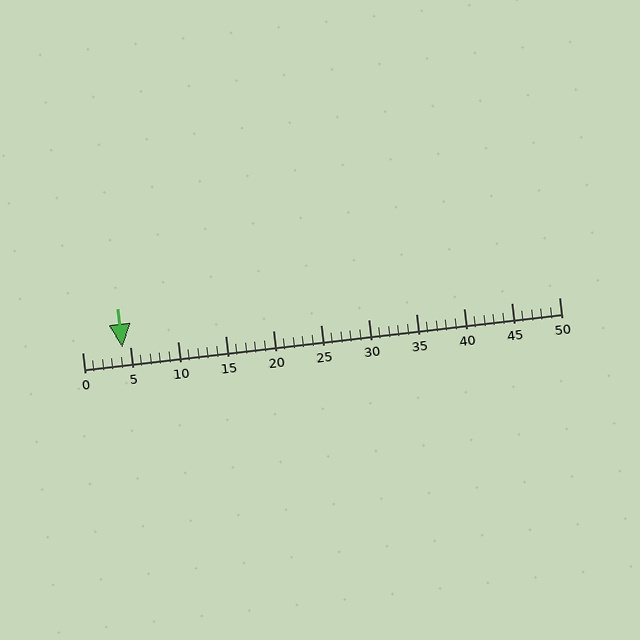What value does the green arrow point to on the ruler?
The green arrow points to approximately 4.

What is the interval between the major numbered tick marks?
The major tick marks are spaced 5 units apart.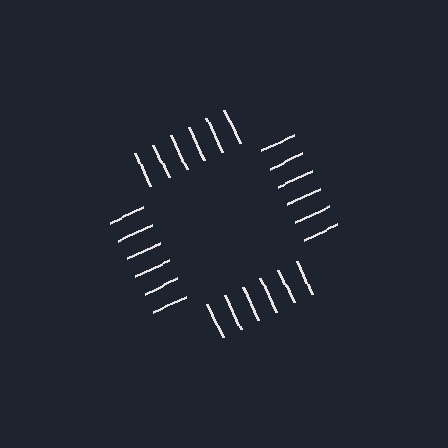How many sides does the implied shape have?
4 sides — the line-ends trace a square.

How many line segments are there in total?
24 — 6 along each of the 4 edges.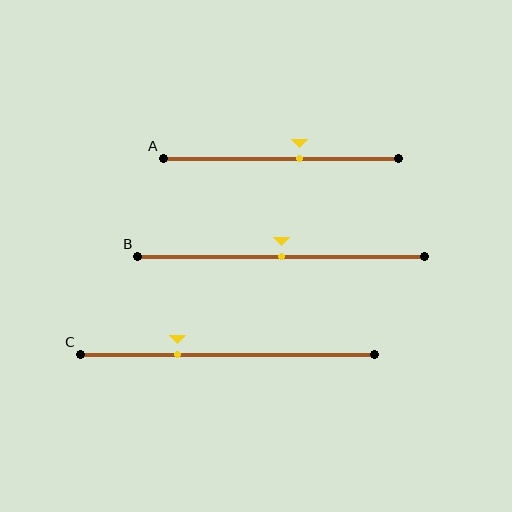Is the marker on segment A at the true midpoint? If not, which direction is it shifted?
No, the marker on segment A is shifted to the right by about 8% of the segment length.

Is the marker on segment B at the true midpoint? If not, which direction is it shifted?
Yes, the marker on segment B is at the true midpoint.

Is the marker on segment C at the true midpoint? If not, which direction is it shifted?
No, the marker on segment C is shifted to the left by about 17% of the segment length.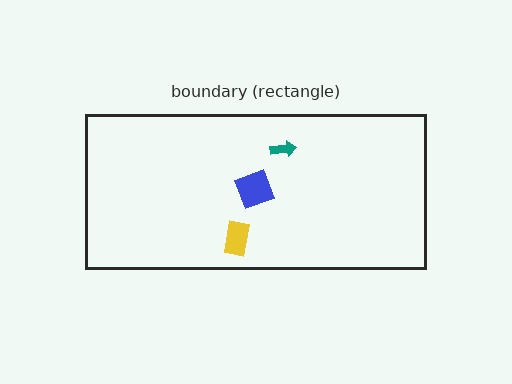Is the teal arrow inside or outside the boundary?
Inside.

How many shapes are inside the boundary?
3 inside, 0 outside.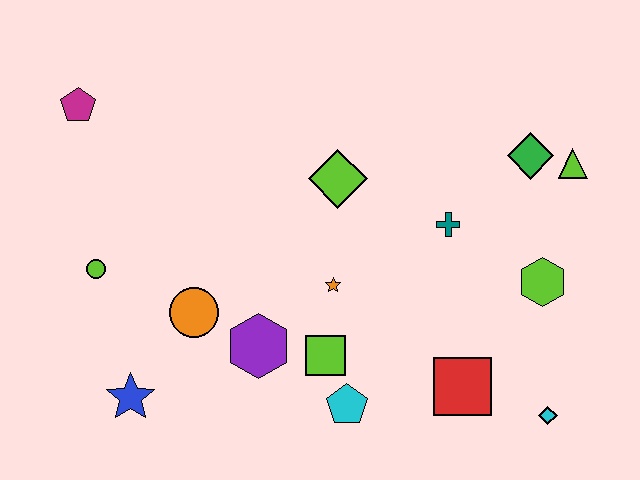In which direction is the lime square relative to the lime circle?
The lime square is to the right of the lime circle.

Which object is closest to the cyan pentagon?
The lime square is closest to the cyan pentagon.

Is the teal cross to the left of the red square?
Yes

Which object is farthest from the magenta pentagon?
The cyan diamond is farthest from the magenta pentagon.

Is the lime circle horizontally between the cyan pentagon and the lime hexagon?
No